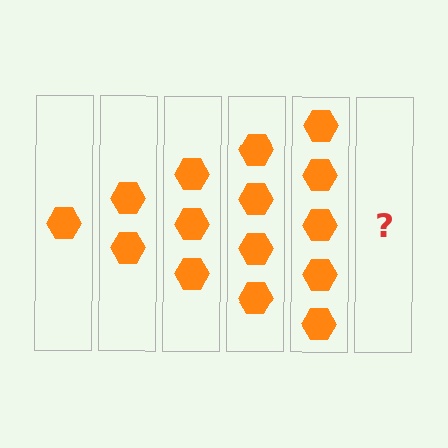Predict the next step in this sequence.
The next step is 6 hexagons.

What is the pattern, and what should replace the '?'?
The pattern is that each step adds one more hexagon. The '?' should be 6 hexagons.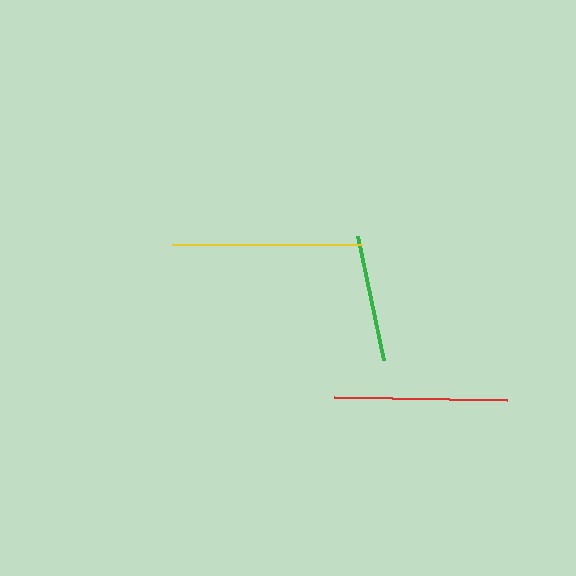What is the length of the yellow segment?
The yellow segment is approximately 190 pixels long.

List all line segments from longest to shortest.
From longest to shortest: yellow, red, green.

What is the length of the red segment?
The red segment is approximately 174 pixels long.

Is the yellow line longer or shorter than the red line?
The yellow line is longer than the red line.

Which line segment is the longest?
The yellow line is the longest at approximately 190 pixels.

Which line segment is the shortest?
The green line is the shortest at approximately 127 pixels.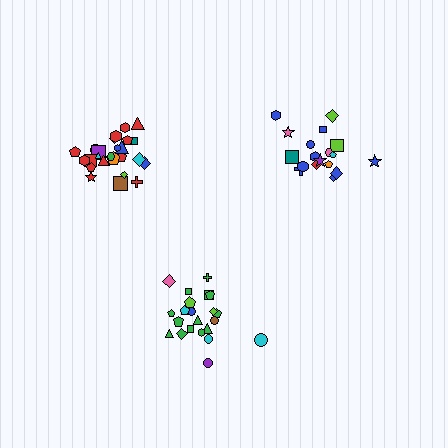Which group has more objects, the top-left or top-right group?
The top-left group.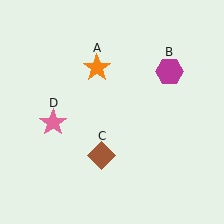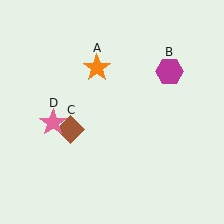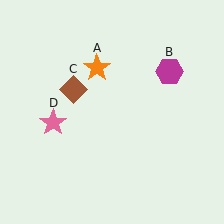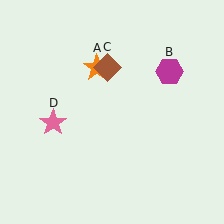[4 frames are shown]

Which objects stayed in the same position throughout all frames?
Orange star (object A) and magenta hexagon (object B) and pink star (object D) remained stationary.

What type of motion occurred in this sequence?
The brown diamond (object C) rotated clockwise around the center of the scene.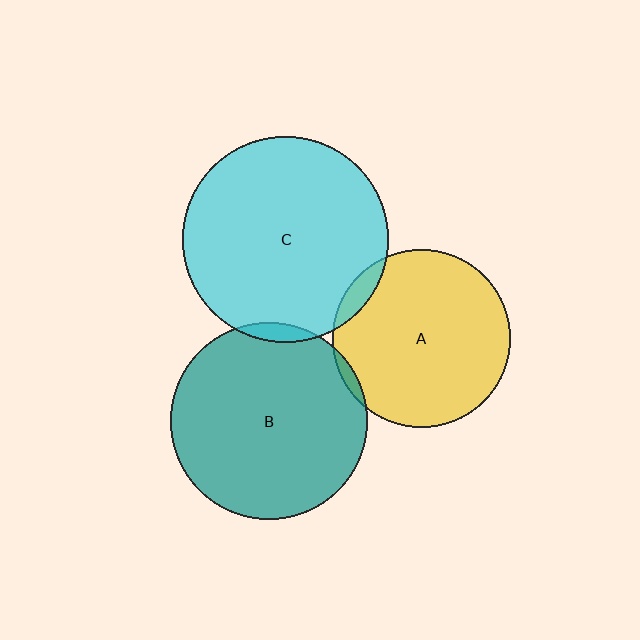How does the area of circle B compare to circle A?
Approximately 1.2 times.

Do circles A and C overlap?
Yes.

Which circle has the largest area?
Circle C (cyan).